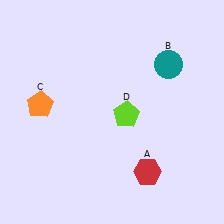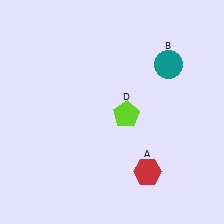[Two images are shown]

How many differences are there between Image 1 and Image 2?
There is 1 difference between the two images.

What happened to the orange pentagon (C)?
The orange pentagon (C) was removed in Image 2. It was in the top-left area of Image 1.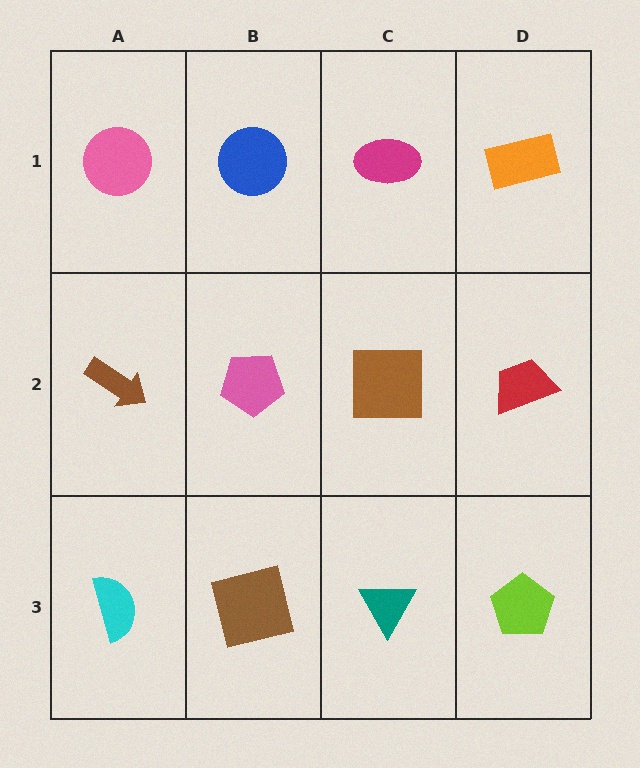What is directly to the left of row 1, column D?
A magenta ellipse.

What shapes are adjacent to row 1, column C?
A brown square (row 2, column C), a blue circle (row 1, column B), an orange rectangle (row 1, column D).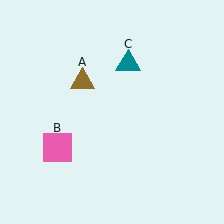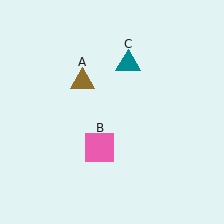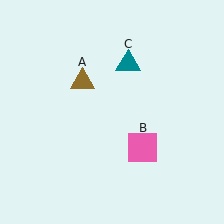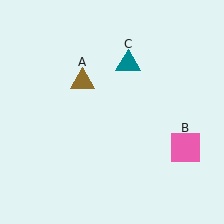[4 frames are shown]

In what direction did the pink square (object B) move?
The pink square (object B) moved right.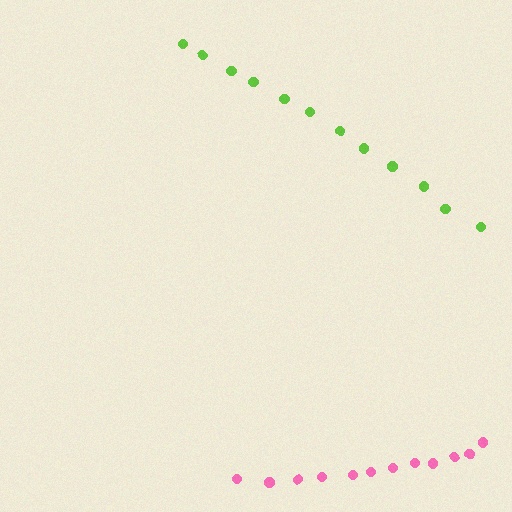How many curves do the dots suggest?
There are 2 distinct paths.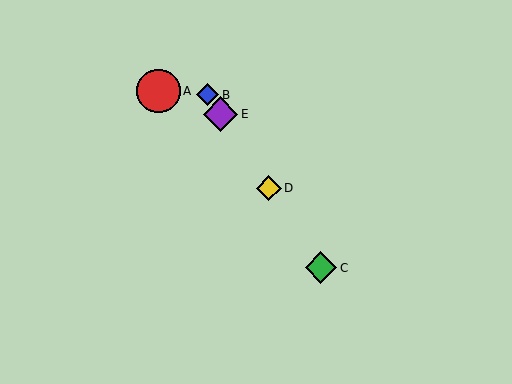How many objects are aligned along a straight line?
4 objects (B, C, D, E) are aligned along a straight line.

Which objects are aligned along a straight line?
Objects B, C, D, E are aligned along a straight line.